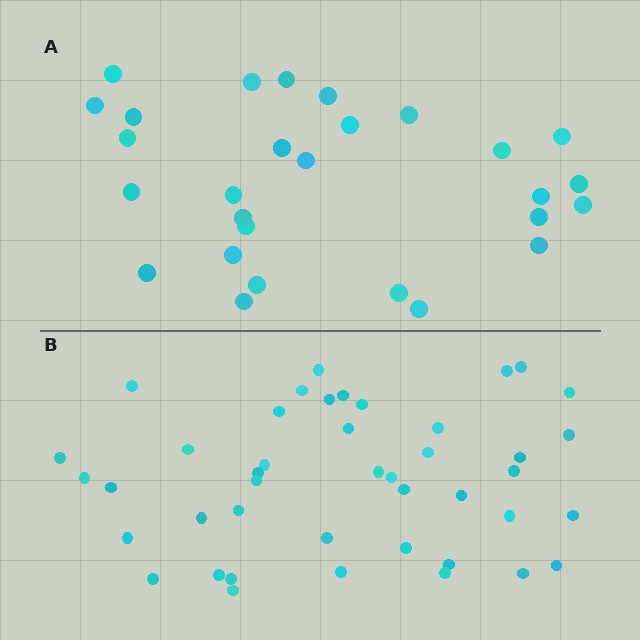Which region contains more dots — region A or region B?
Region B (the bottom region) has more dots.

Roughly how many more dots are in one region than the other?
Region B has approximately 15 more dots than region A.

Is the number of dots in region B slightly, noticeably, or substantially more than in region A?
Region B has substantially more. The ratio is roughly 1.5 to 1.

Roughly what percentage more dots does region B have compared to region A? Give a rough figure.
About 55% more.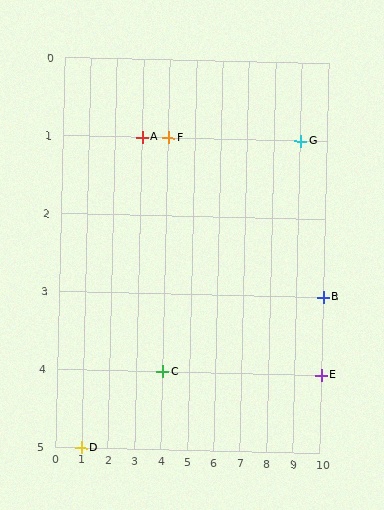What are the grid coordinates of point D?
Point D is at grid coordinates (1, 5).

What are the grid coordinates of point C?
Point C is at grid coordinates (4, 4).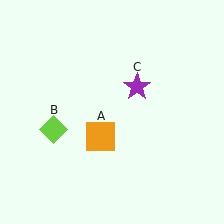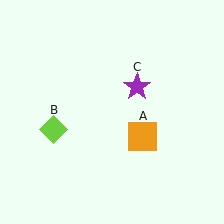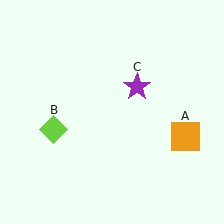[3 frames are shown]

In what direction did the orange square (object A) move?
The orange square (object A) moved right.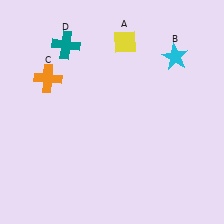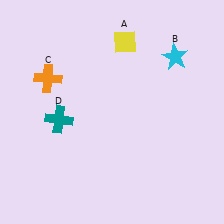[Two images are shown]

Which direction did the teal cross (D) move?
The teal cross (D) moved down.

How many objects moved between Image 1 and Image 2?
1 object moved between the two images.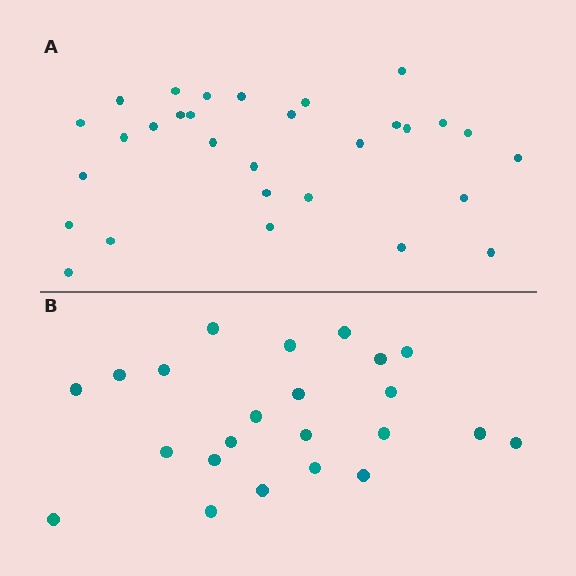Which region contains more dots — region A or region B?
Region A (the top region) has more dots.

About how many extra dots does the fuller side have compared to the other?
Region A has roughly 8 or so more dots than region B.